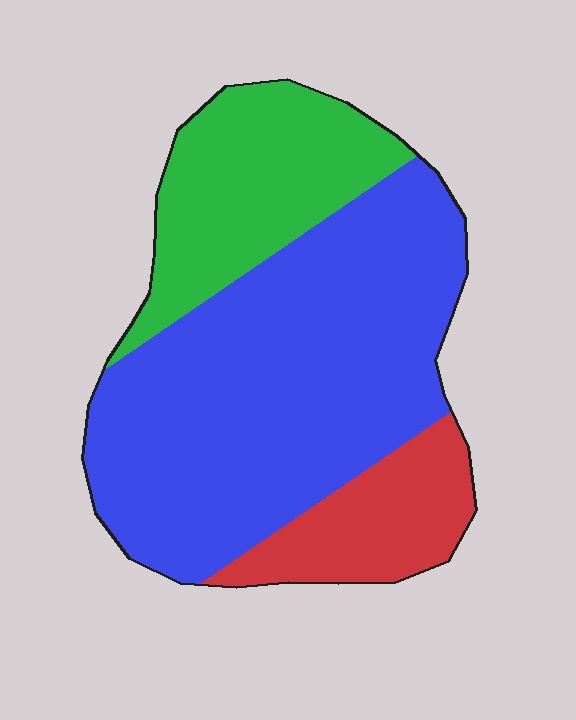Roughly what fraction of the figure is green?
Green takes up about one quarter (1/4) of the figure.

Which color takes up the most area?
Blue, at roughly 60%.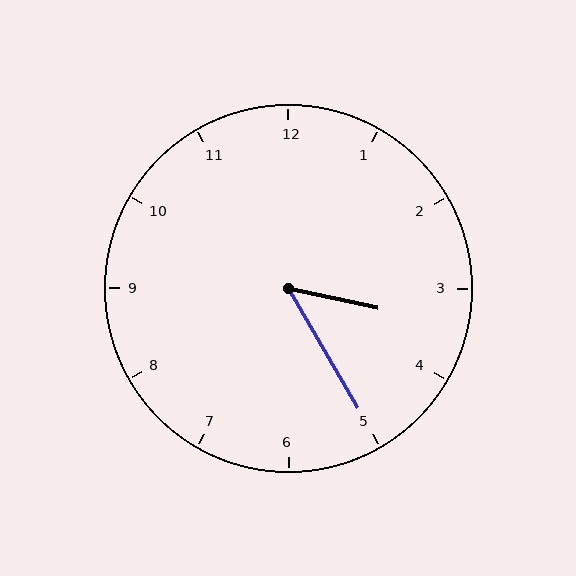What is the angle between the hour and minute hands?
Approximately 48 degrees.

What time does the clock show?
3:25.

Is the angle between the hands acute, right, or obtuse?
It is acute.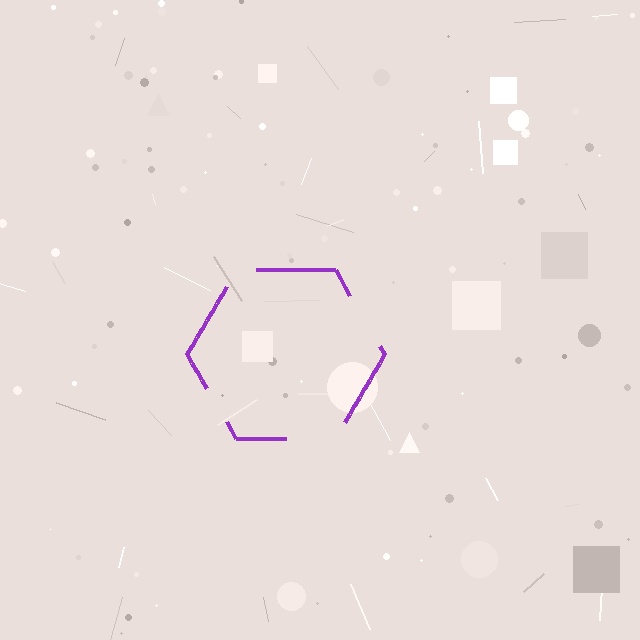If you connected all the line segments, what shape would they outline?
They would outline a hexagon.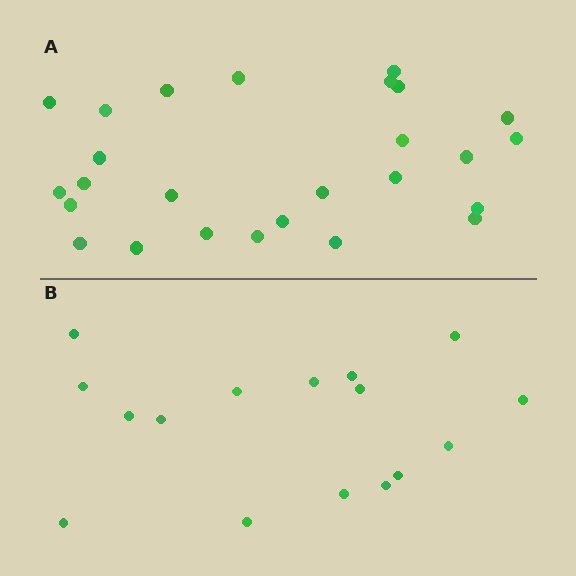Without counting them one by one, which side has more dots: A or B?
Region A (the top region) has more dots.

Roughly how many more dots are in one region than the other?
Region A has roughly 10 or so more dots than region B.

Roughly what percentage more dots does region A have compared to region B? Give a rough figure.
About 60% more.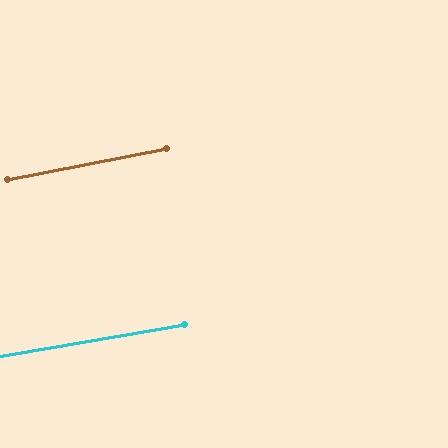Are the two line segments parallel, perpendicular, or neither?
Parallel — their directions differ by only 1.3°.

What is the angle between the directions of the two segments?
Approximately 1 degree.